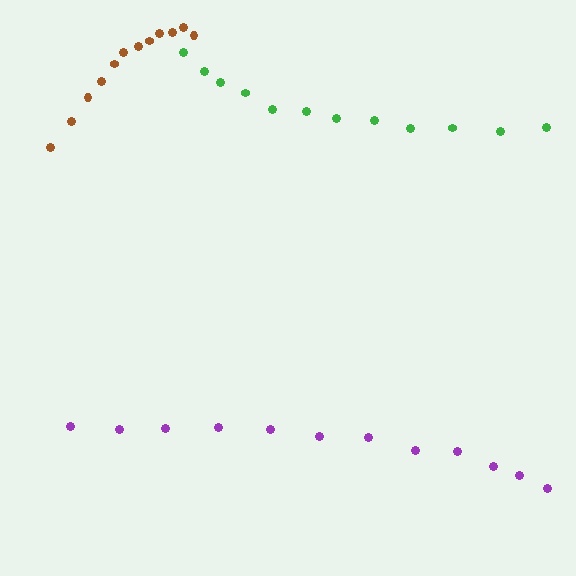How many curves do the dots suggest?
There are 3 distinct paths.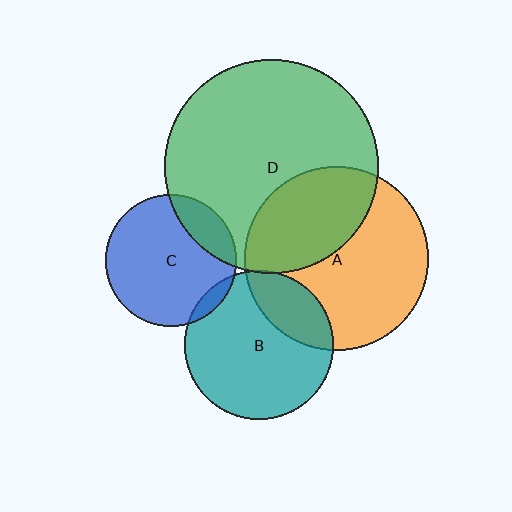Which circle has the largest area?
Circle D (green).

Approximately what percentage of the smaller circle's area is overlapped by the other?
Approximately 35%.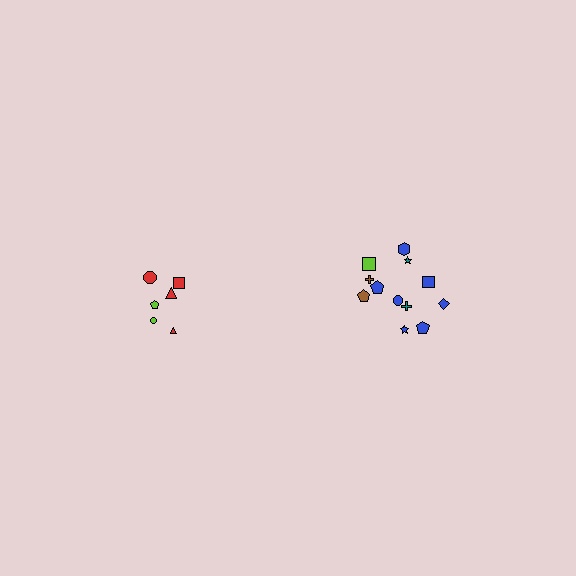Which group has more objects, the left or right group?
The right group.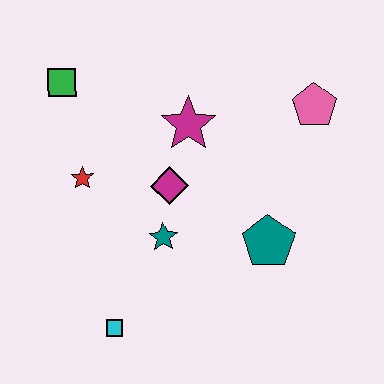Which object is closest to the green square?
The red star is closest to the green square.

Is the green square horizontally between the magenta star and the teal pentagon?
No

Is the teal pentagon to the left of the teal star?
No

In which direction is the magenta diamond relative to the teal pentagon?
The magenta diamond is to the left of the teal pentagon.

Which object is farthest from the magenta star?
The cyan square is farthest from the magenta star.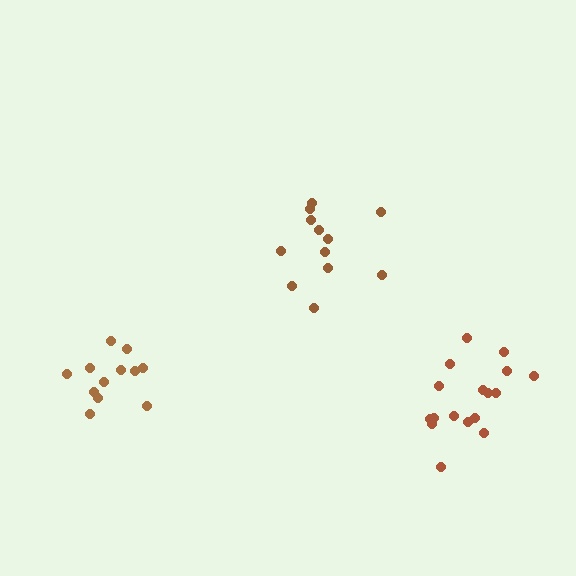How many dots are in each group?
Group 1: 12 dots, Group 2: 12 dots, Group 3: 17 dots (41 total).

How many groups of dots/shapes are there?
There are 3 groups.